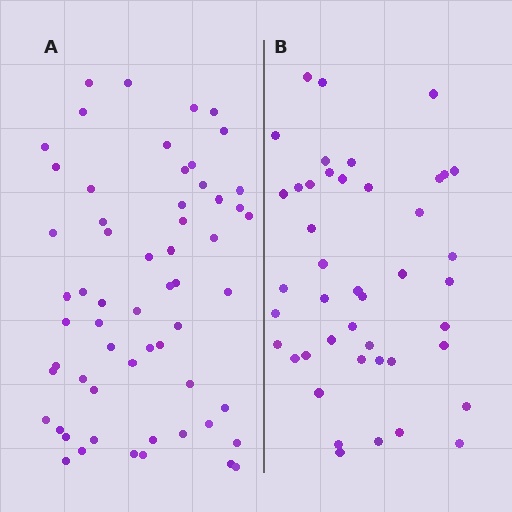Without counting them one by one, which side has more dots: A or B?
Region A (the left region) has more dots.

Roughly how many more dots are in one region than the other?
Region A has approximately 15 more dots than region B.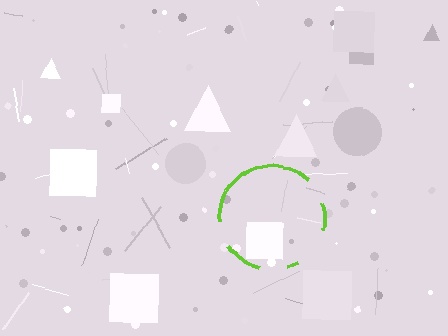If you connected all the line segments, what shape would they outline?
They would outline a circle.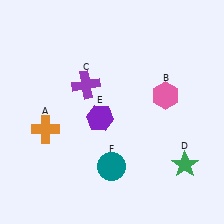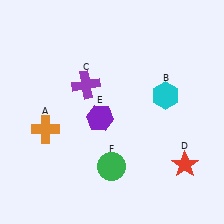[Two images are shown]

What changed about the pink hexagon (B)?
In Image 1, B is pink. In Image 2, it changed to cyan.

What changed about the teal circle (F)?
In Image 1, F is teal. In Image 2, it changed to green.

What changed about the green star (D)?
In Image 1, D is green. In Image 2, it changed to red.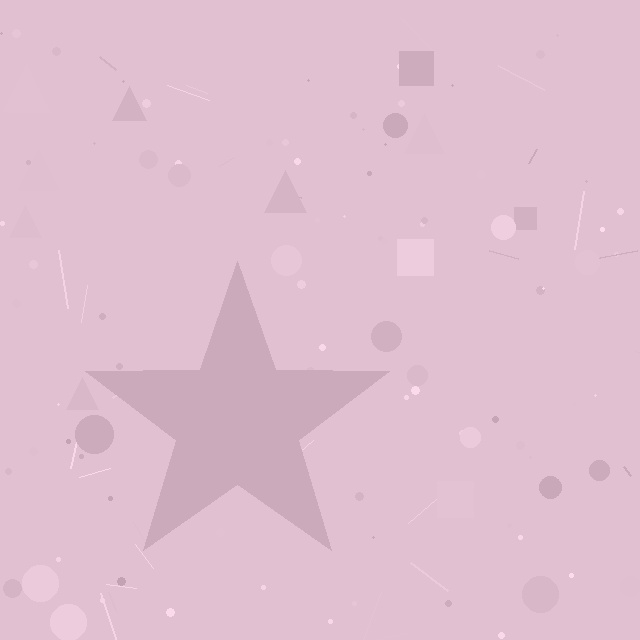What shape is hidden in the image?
A star is hidden in the image.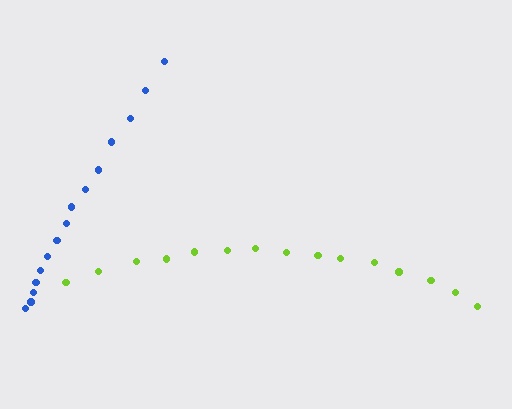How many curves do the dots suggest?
There are 2 distinct paths.